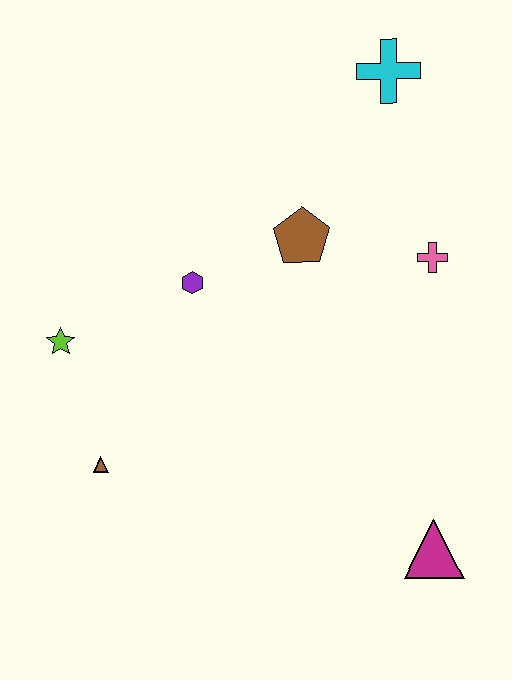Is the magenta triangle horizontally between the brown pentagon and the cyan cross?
No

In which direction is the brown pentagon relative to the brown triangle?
The brown pentagon is above the brown triangle.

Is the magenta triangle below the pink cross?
Yes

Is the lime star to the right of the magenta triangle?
No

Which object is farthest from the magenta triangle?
The cyan cross is farthest from the magenta triangle.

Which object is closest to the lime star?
The brown triangle is closest to the lime star.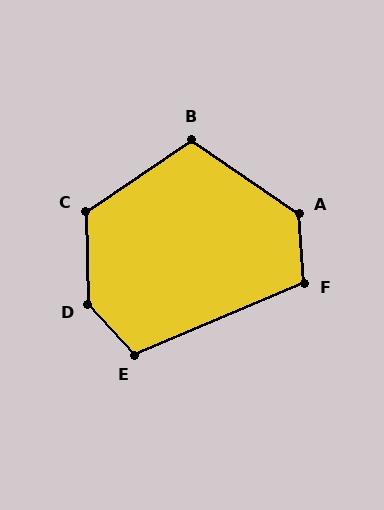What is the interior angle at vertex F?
Approximately 110 degrees (obtuse).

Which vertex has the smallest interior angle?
E, at approximately 110 degrees.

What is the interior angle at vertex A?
Approximately 128 degrees (obtuse).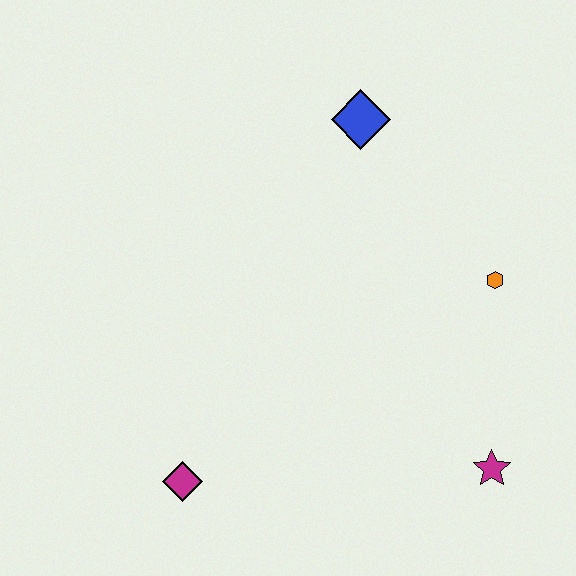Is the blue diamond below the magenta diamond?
No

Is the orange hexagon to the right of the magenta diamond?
Yes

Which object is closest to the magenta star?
The orange hexagon is closest to the magenta star.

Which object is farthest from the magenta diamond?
The blue diamond is farthest from the magenta diamond.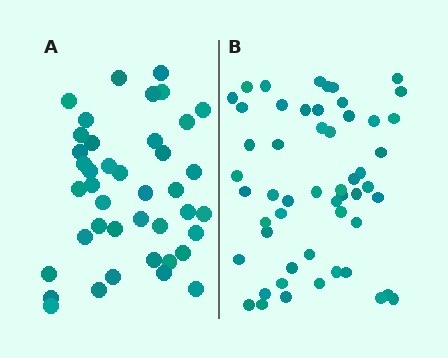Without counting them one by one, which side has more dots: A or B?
Region B (the right region) has more dots.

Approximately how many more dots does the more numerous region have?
Region B has roughly 12 or so more dots than region A.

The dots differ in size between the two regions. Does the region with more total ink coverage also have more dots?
No. Region A has more total ink coverage because its dots are larger, but region B actually contains more individual dots. Total area can be misleading — the number of items is what matters here.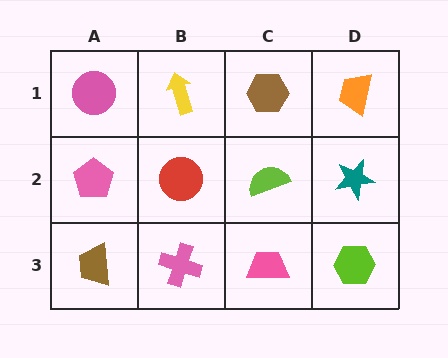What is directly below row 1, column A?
A pink pentagon.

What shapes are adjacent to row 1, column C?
A lime semicircle (row 2, column C), a yellow arrow (row 1, column B), an orange trapezoid (row 1, column D).